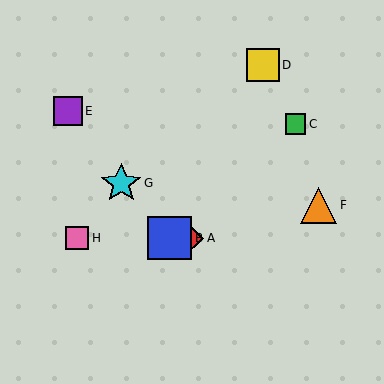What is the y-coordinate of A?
Object A is at y≈238.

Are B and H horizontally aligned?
Yes, both are at y≈238.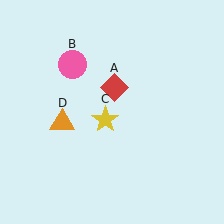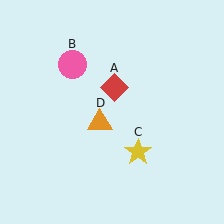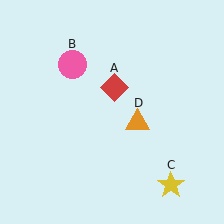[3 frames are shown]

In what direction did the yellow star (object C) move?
The yellow star (object C) moved down and to the right.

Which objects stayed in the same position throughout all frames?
Red diamond (object A) and pink circle (object B) remained stationary.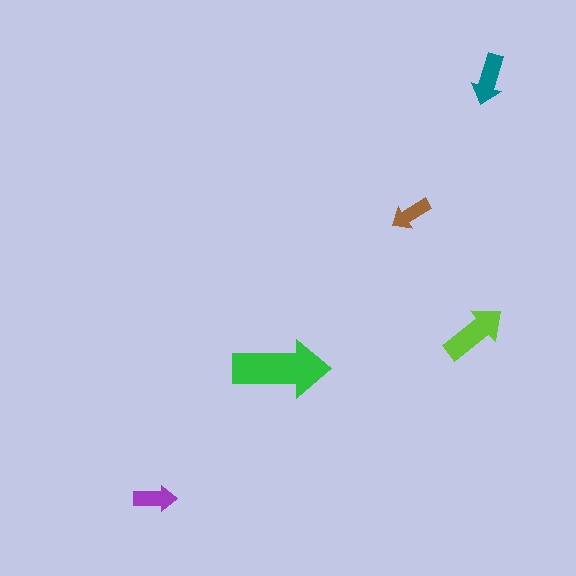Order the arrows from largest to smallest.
the green one, the lime one, the teal one, the purple one, the brown one.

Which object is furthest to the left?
The purple arrow is leftmost.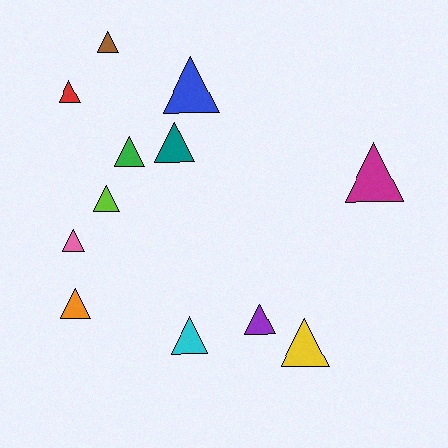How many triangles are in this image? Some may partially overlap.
There are 12 triangles.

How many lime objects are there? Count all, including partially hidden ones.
There is 1 lime object.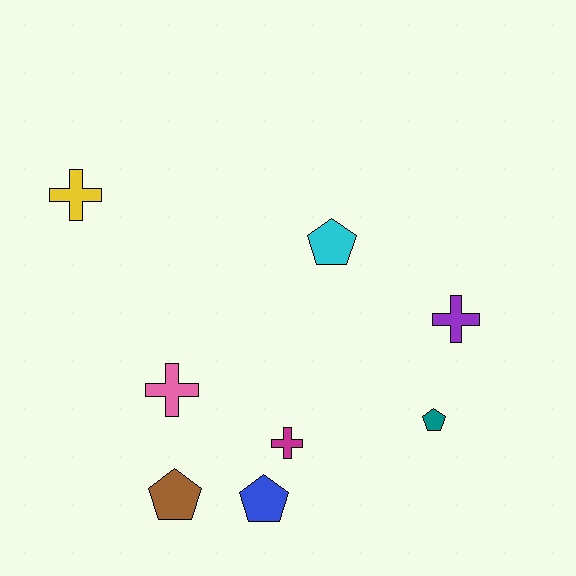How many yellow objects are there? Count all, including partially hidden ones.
There is 1 yellow object.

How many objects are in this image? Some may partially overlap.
There are 8 objects.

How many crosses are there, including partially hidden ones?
There are 4 crosses.